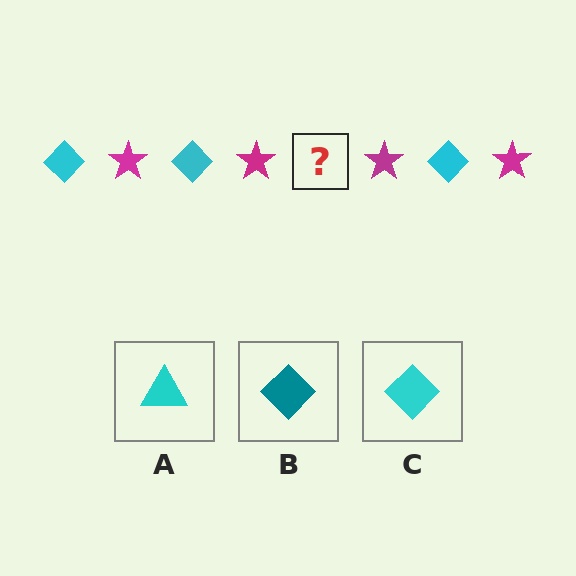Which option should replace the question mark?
Option C.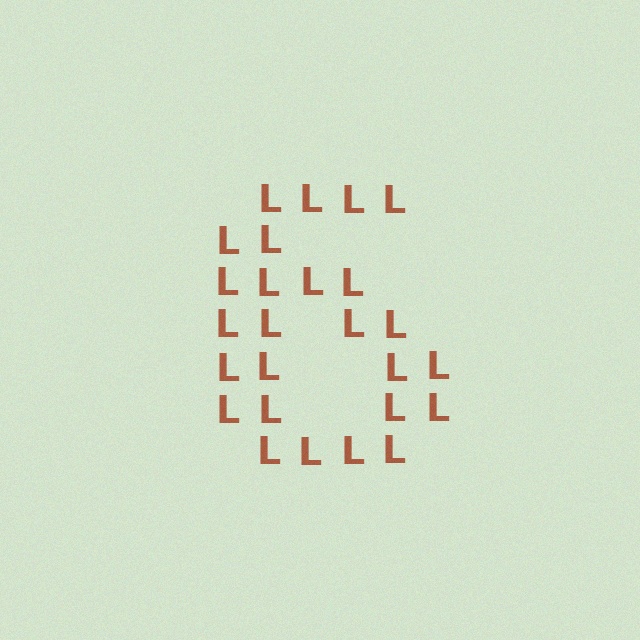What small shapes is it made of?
It is made of small letter L's.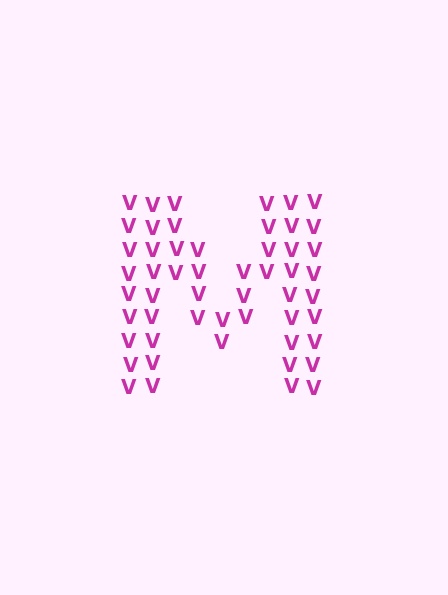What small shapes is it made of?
It is made of small letter V's.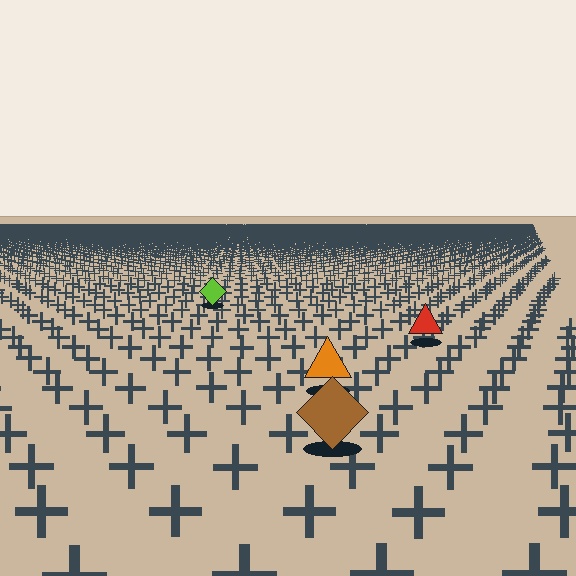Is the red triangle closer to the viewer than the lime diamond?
Yes. The red triangle is closer — you can tell from the texture gradient: the ground texture is coarser near it.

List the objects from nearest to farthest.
From nearest to farthest: the brown diamond, the orange triangle, the red triangle, the lime diamond.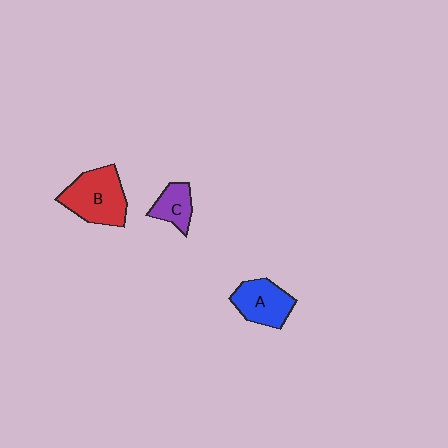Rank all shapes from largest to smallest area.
From largest to smallest: B (red), A (blue), C (purple).